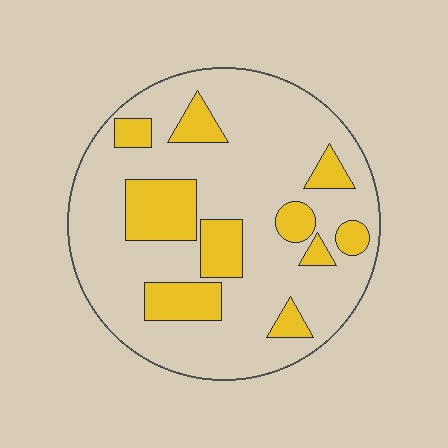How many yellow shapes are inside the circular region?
10.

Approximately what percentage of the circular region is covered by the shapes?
Approximately 25%.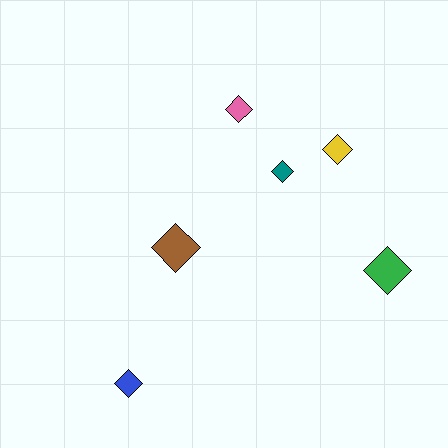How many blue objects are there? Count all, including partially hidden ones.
There is 1 blue object.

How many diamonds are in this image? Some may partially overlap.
There are 6 diamonds.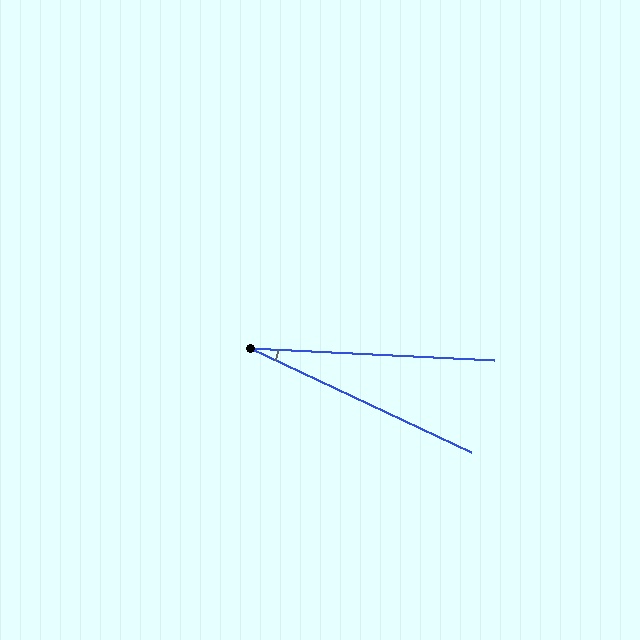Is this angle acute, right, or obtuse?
It is acute.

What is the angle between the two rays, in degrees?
Approximately 22 degrees.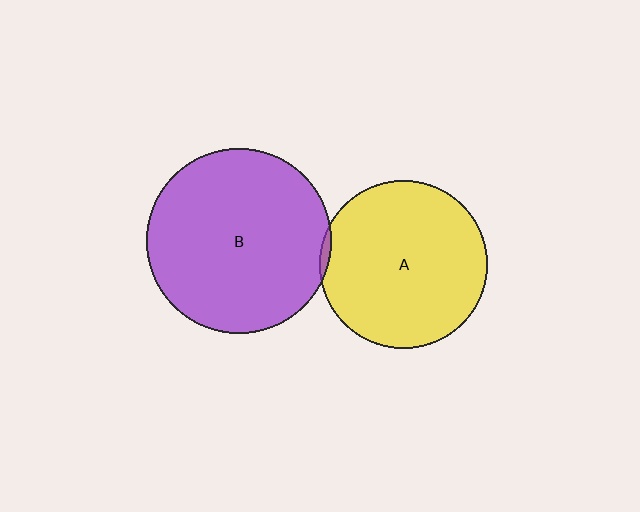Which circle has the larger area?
Circle B (purple).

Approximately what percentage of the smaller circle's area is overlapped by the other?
Approximately 5%.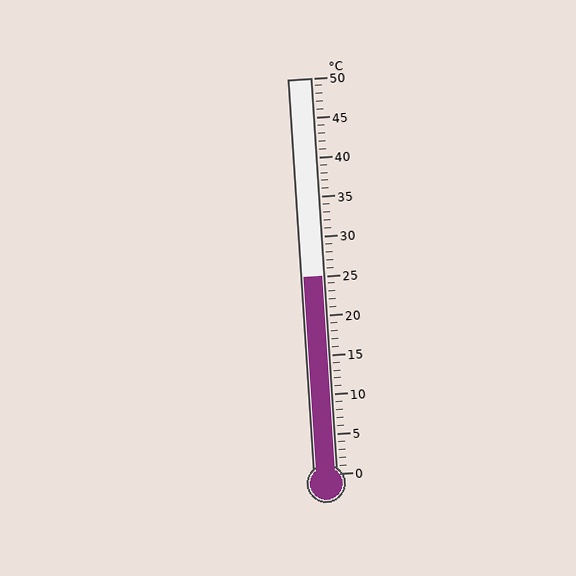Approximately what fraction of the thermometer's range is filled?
The thermometer is filled to approximately 50% of its range.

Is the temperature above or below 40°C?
The temperature is below 40°C.